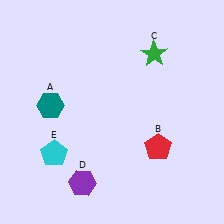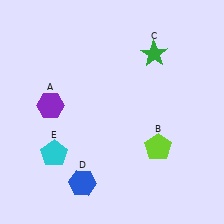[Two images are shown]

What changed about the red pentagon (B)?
In Image 1, B is red. In Image 2, it changed to lime.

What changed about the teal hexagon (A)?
In Image 1, A is teal. In Image 2, it changed to purple.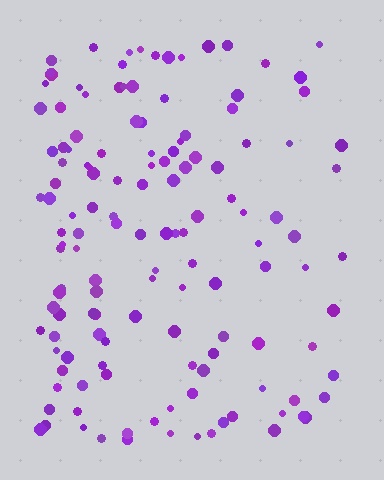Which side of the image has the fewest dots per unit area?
The right.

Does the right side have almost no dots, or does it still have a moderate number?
Still a moderate number, just noticeably fewer than the left.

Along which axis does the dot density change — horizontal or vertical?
Horizontal.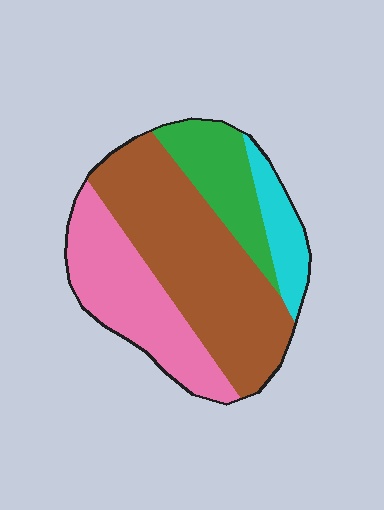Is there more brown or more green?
Brown.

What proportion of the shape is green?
Green covers around 15% of the shape.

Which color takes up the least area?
Cyan, at roughly 10%.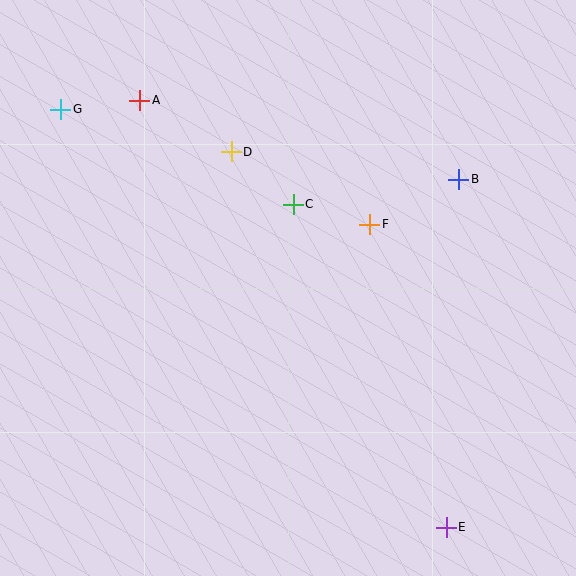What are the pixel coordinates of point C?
Point C is at (293, 204).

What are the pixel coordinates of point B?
Point B is at (459, 179).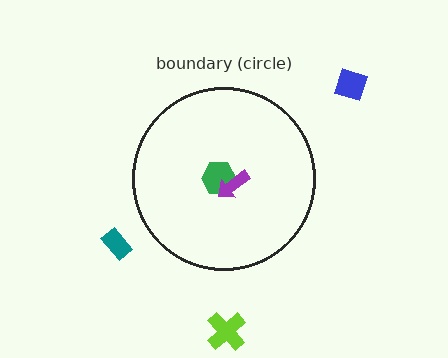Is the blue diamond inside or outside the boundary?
Outside.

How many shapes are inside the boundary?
2 inside, 3 outside.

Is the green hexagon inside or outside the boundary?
Inside.